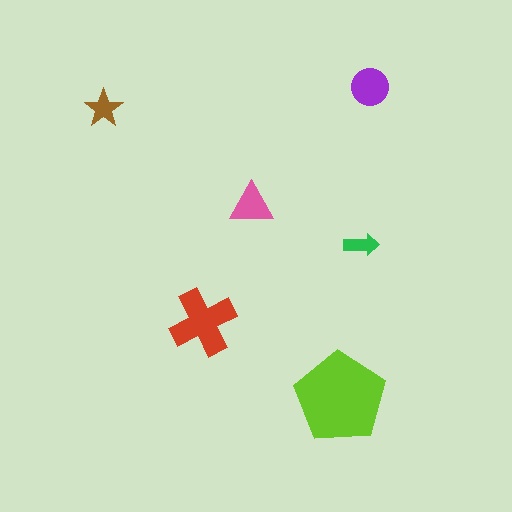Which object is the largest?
The lime pentagon.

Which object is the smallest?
The green arrow.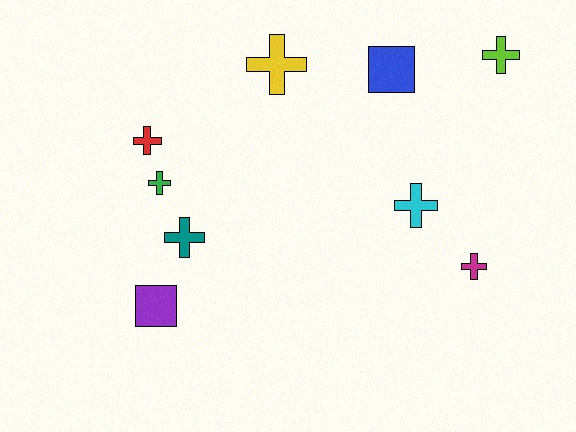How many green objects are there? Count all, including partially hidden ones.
There is 1 green object.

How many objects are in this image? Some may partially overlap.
There are 9 objects.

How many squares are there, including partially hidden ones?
There are 2 squares.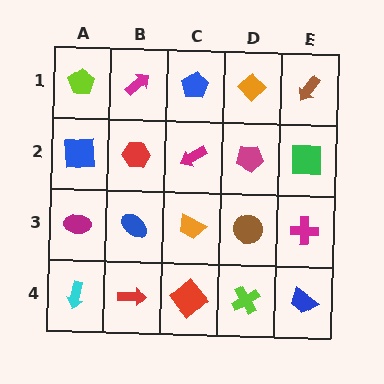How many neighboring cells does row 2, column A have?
3.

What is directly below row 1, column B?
A red hexagon.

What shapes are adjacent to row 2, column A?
A lime pentagon (row 1, column A), a magenta ellipse (row 3, column A), a red hexagon (row 2, column B).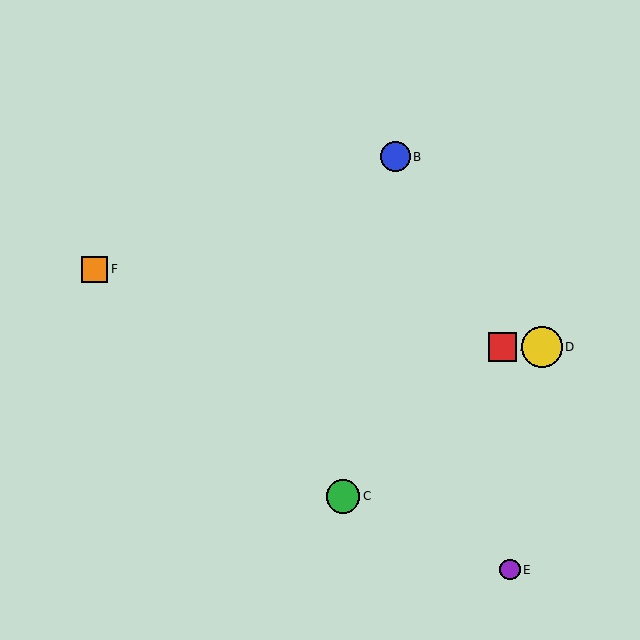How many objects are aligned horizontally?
2 objects (A, D) are aligned horizontally.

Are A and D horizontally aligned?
Yes, both are at y≈347.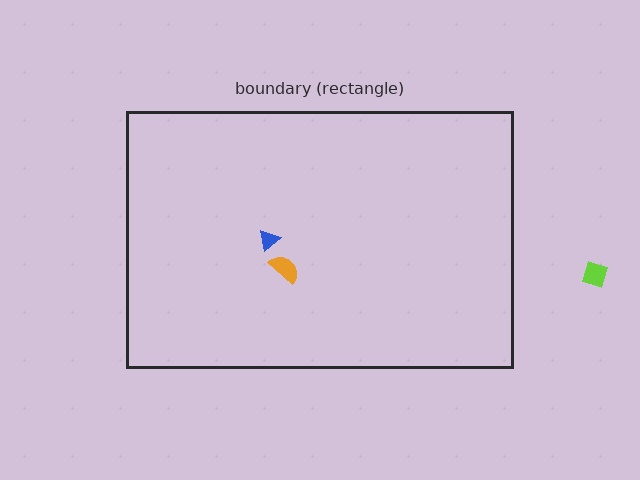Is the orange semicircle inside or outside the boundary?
Inside.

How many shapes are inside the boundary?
2 inside, 1 outside.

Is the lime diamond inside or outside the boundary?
Outside.